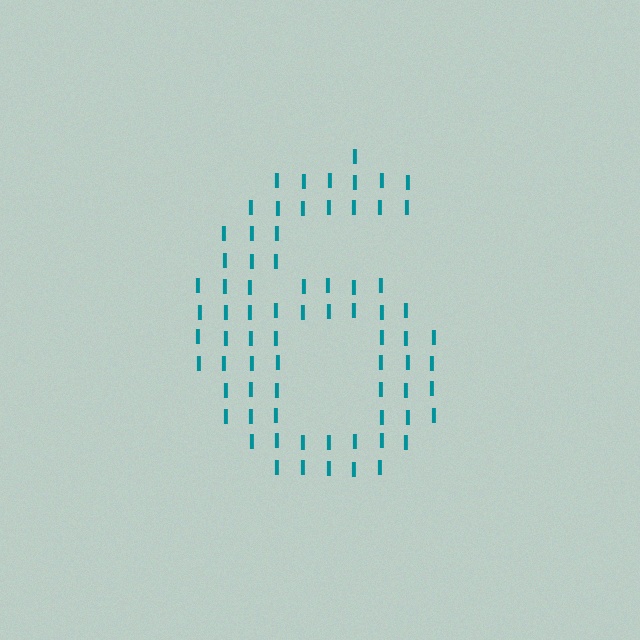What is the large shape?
The large shape is the digit 6.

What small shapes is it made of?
It is made of small letter I's.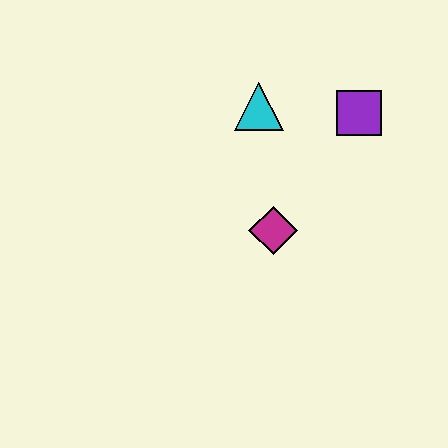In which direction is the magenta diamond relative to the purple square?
The magenta diamond is below the purple square.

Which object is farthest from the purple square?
The magenta diamond is farthest from the purple square.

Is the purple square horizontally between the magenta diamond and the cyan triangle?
No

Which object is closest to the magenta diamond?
The cyan triangle is closest to the magenta diamond.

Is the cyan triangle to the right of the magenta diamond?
No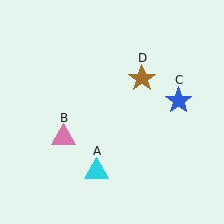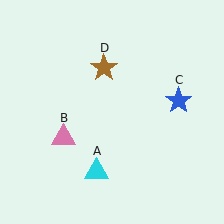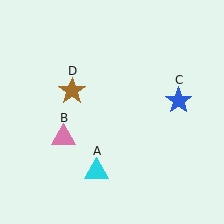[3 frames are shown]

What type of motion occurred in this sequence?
The brown star (object D) rotated counterclockwise around the center of the scene.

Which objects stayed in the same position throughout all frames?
Cyan triangle (object A) and pink triangle (object B) and blue star (object C) remained stationary.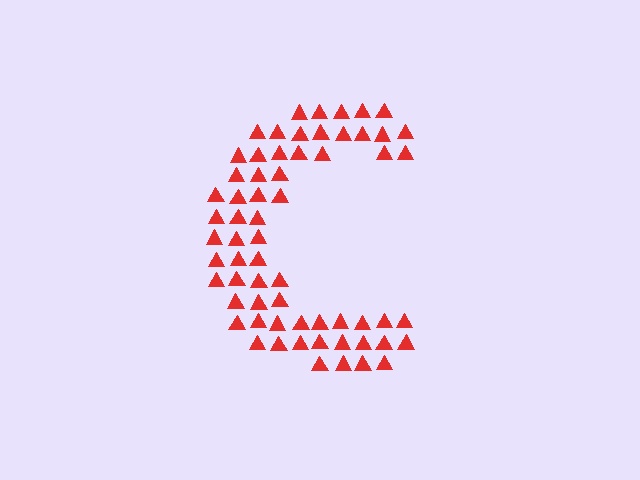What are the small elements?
The small elements are triangles.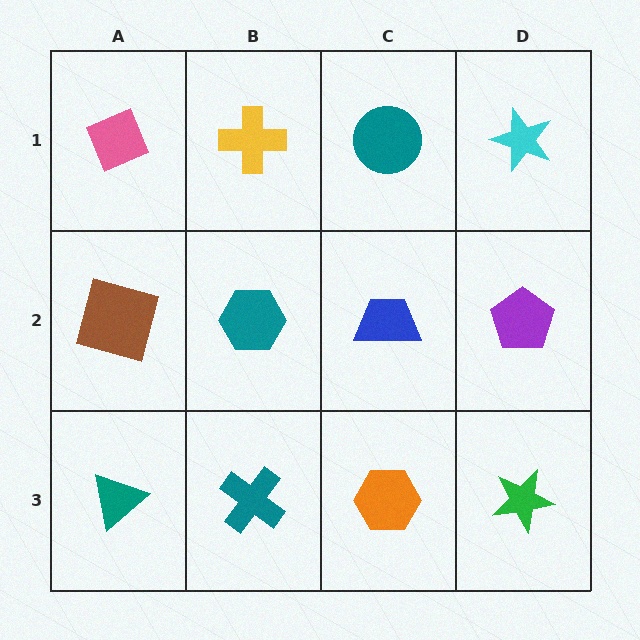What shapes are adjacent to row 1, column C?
A blue trapezoid (row 2, column C), a yellow cross (row 1, column B), a cyan star (row 1, column D).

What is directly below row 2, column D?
A green star.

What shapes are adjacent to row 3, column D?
A purple pentagon (row 2, column D), an orange hexagon (row 3, column C).